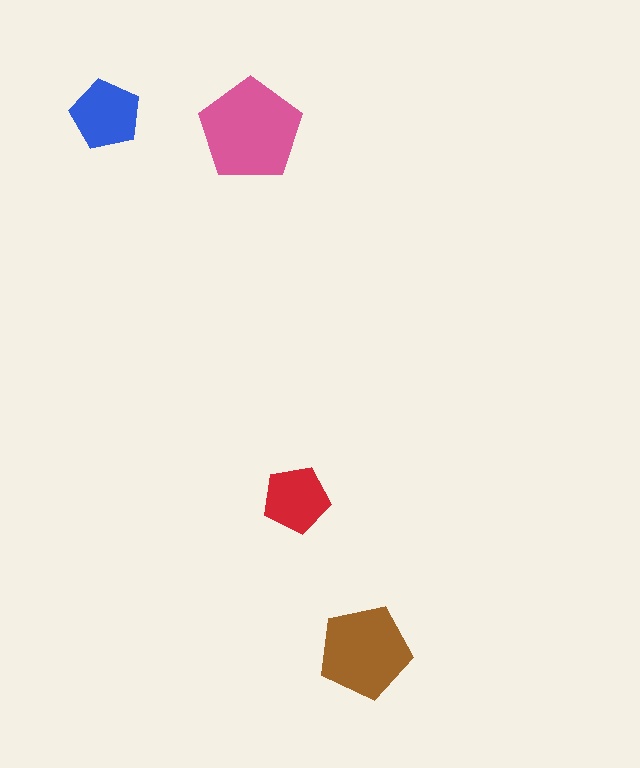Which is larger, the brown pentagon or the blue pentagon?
The brown one.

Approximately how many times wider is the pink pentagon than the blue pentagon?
About 1.5 times wider.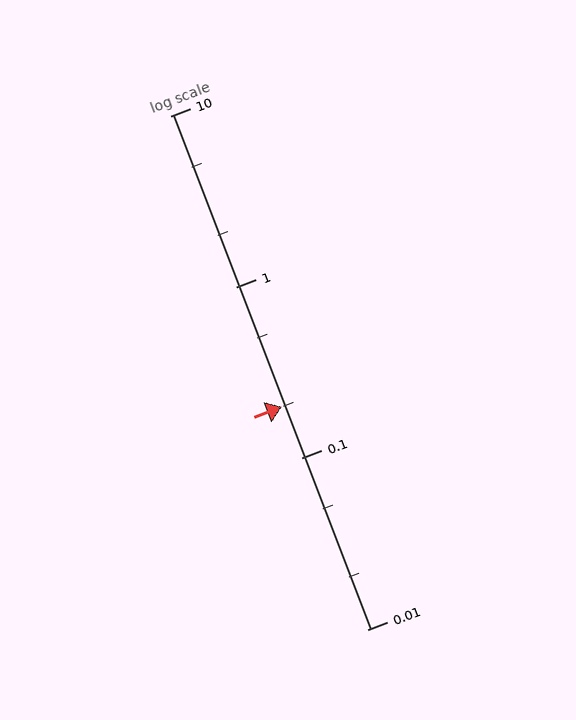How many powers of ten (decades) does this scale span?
The scale spans 3 decades, from 0.01 to 10.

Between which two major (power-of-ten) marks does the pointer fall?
The pointer is between 0.1 and 1.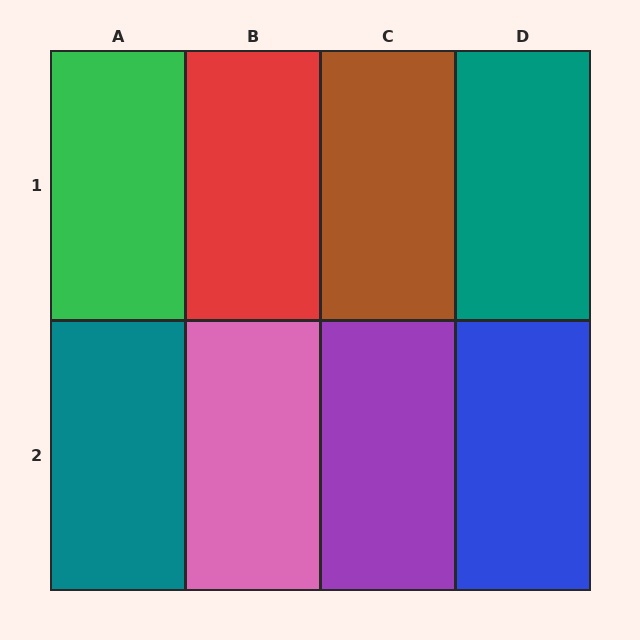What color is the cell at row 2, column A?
Teal.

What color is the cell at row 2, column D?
Blue.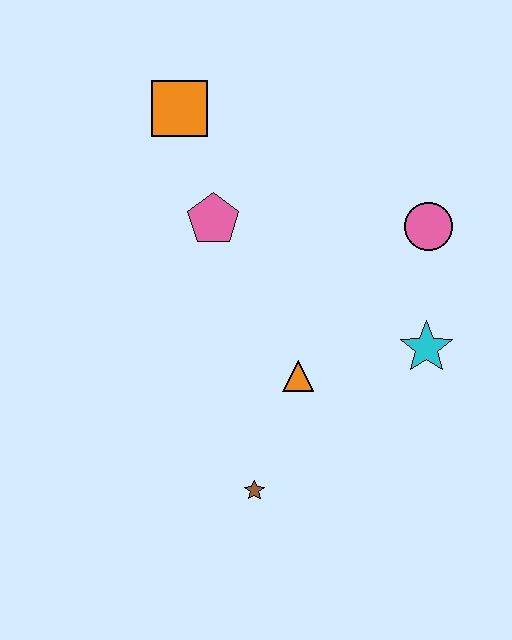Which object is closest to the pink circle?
The cyan star is closest to the pink circle.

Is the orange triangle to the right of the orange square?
Yes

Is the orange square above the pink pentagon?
Yes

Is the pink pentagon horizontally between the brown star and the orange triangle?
No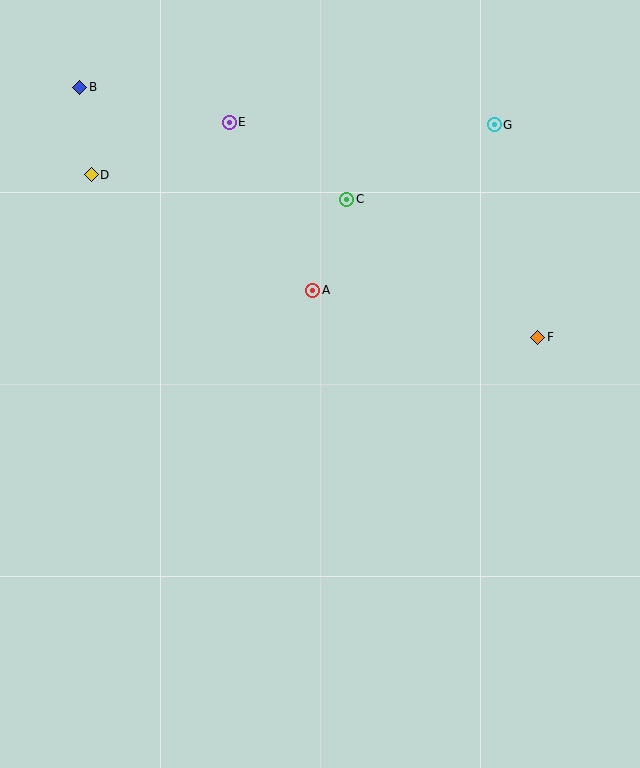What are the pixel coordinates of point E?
Point E is at (229, 122).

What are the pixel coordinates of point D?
Point D is at (91, 175).